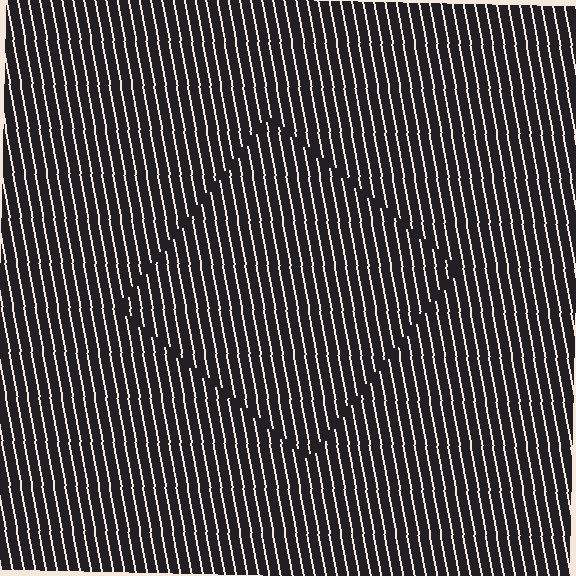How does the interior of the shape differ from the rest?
The interior of the shape contains the same grating, shifted by half a period — the contour is defined by the phase discontinuity where line-ends from the inner and outer gratings abut.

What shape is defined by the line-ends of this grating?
An illusory square. The interior of the shape contains the same grating, shifted by half a period — the contour is defined by the phase discontinuity where line-ends from the inner and outer gratings abut.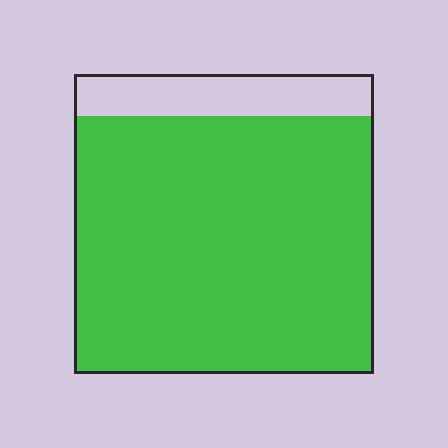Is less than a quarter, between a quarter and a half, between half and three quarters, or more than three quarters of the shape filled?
More than three quarters.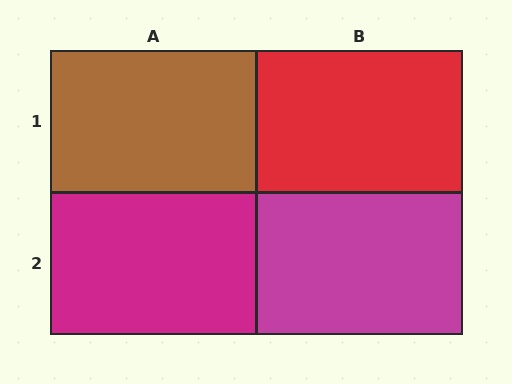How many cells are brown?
1 cell is brown.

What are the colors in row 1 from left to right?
Brown, red.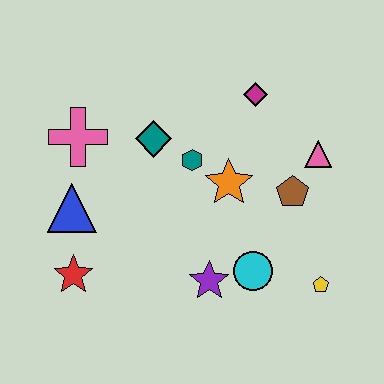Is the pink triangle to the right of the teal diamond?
Yes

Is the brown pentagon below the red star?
No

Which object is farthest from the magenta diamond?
The red star is farthest from the magenta diamond.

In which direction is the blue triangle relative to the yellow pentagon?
The blue triangle is to the left of the yellow pentagon.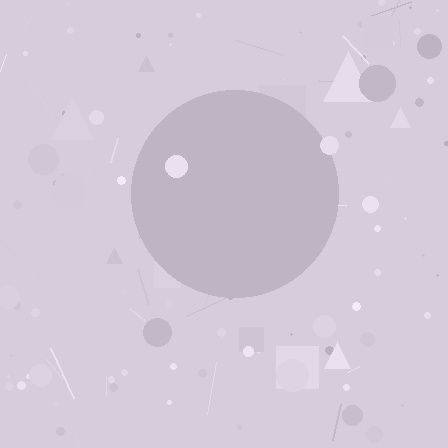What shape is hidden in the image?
A circle is hidden in the image.